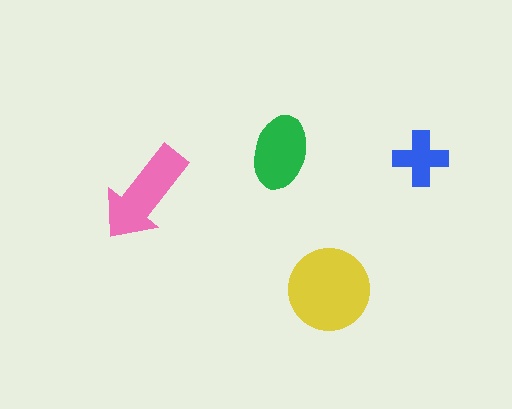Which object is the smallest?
The blue cross.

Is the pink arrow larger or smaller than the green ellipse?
Larger.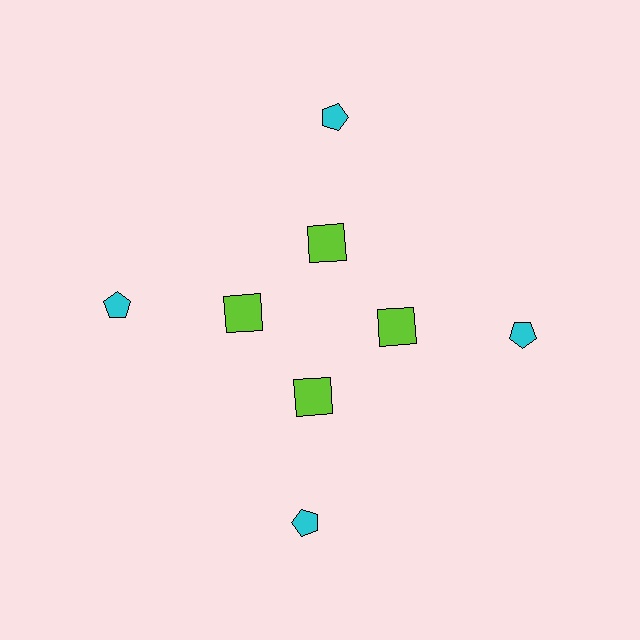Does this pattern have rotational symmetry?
Yes, this pattern has 4-fold rotational symmetry. It looks the same after rotating 90 degrees around the center.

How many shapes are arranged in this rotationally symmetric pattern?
There are 8 shapes, arranged in 4 groups of 2.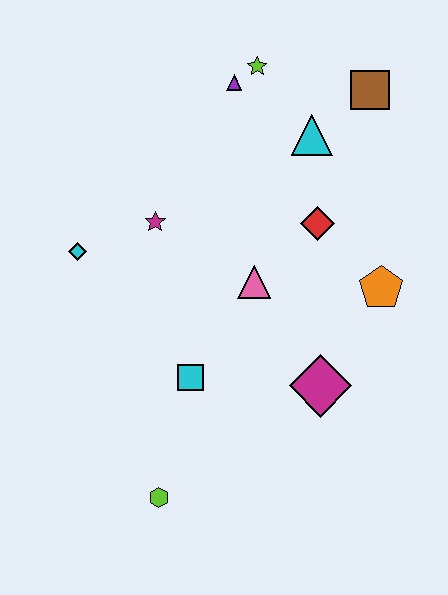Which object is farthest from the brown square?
The lime hexagon is farthest from the brown square.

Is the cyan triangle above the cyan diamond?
Yes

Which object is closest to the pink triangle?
The red diamond is closest to the pink triangle.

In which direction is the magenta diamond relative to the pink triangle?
The magenta diamond is below the pink triangle.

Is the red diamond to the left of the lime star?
No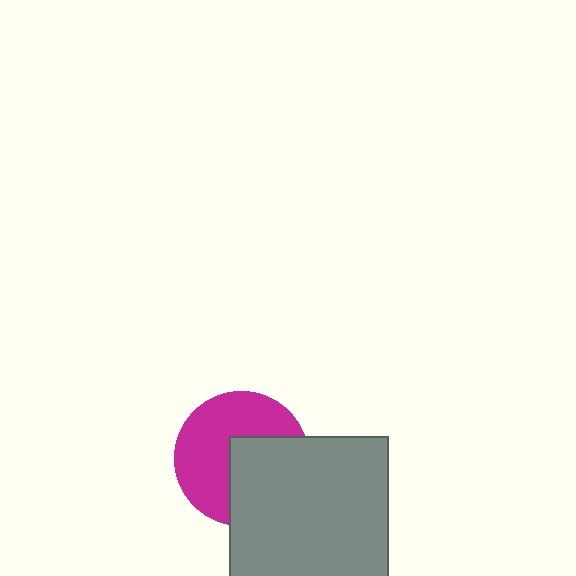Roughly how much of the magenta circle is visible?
About half of it is visible (roughly 57%).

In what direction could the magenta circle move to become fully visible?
The magenta circle could move toward the upper-left. That would shift it out from behind the gray rectangle entirely.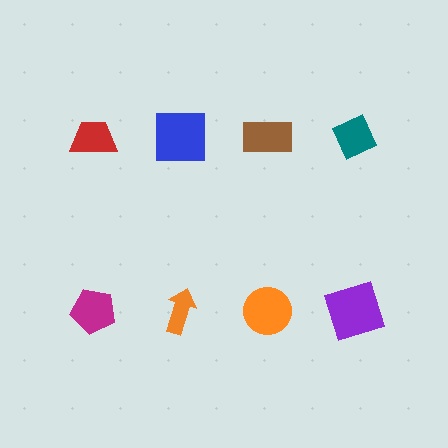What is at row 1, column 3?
A brown rectangle.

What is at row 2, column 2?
An orange arrow.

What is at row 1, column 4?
A teal diamond.